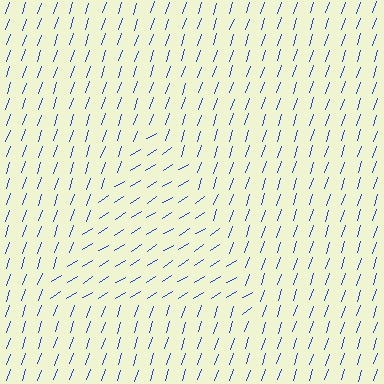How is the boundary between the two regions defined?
The boundary is defined purely by a change in line orientation (approximately 39 degrees difference). All lines are the same color and thickness.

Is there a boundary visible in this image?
Yes, there is a texture boundary formed by a change in line orientation.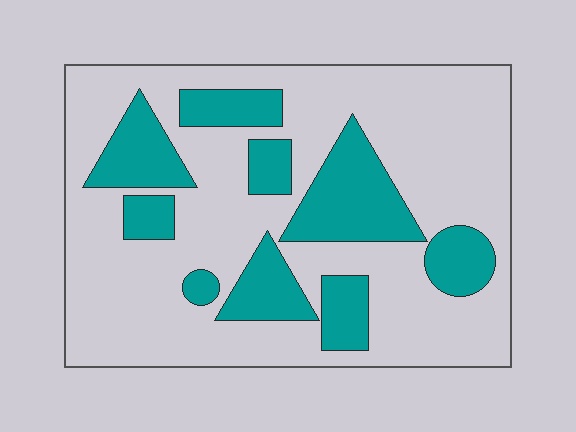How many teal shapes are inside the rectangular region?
9.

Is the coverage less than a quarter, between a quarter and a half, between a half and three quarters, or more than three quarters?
Between a quarter and a half.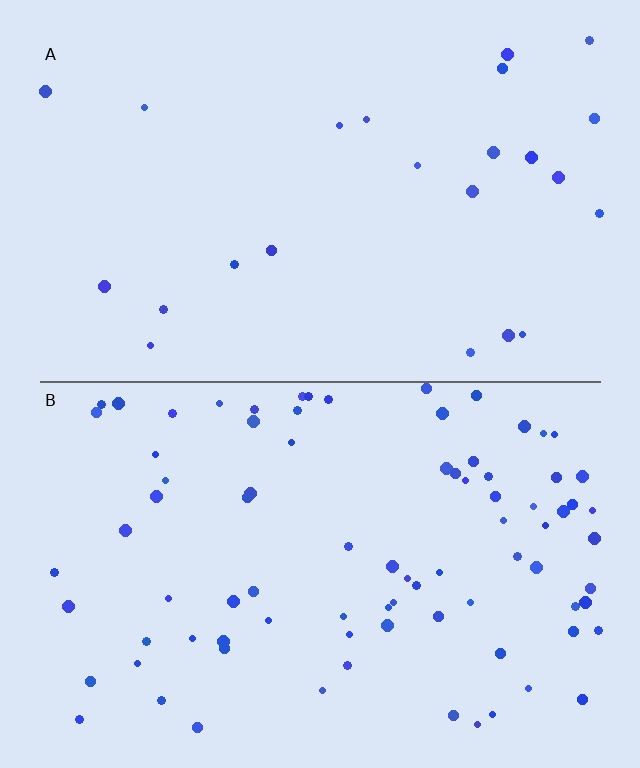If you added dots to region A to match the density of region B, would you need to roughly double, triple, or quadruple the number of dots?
Approximately quadruple.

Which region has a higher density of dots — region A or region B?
B (the bottom).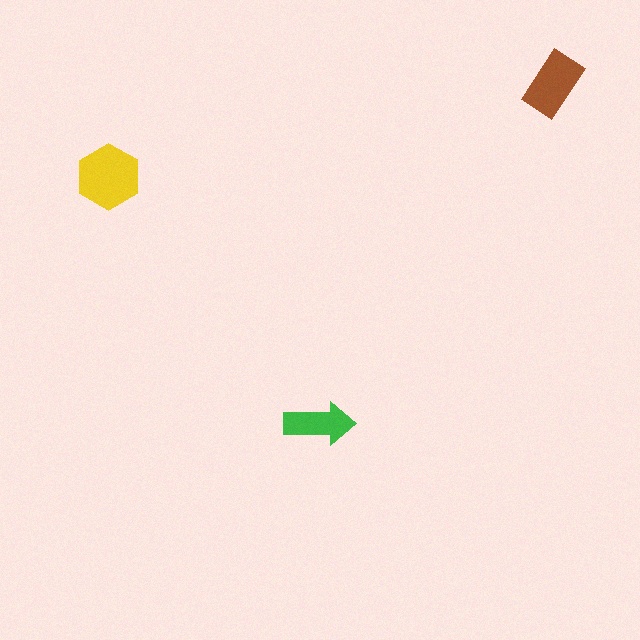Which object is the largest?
The yellow hexagon.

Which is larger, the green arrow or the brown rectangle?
The brown rectangle.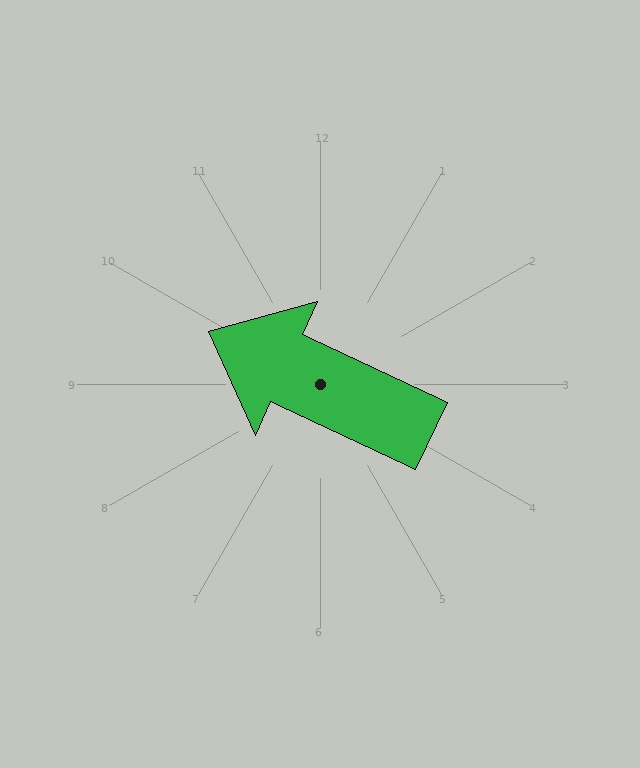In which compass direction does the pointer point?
Northwest.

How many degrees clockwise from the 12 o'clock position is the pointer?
Approximately 295 degrees.